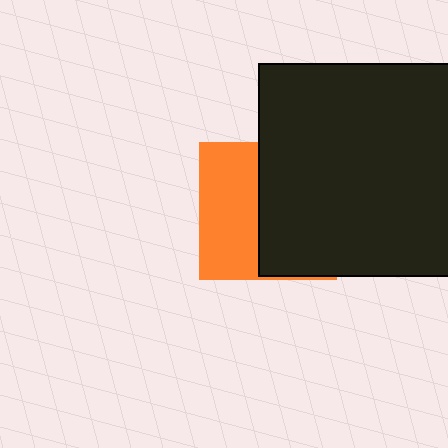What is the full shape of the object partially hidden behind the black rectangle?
The partially hidden object is an orange square.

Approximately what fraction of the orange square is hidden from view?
Roughly 57% of the orange square is hidden behind the black rectangle.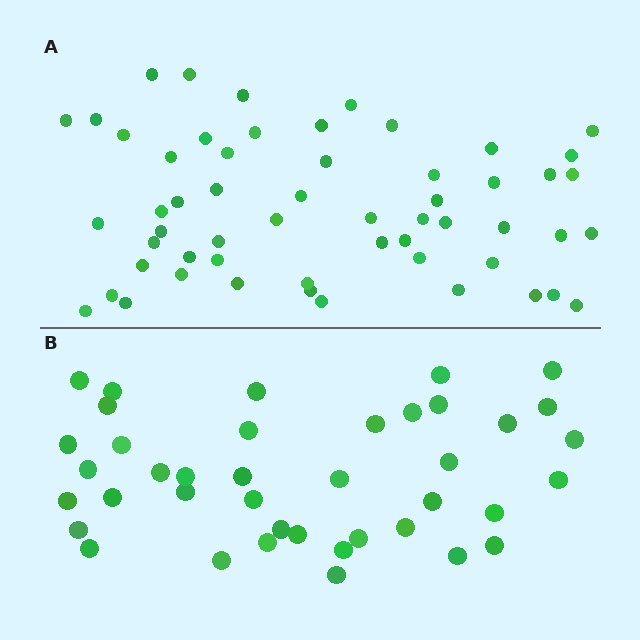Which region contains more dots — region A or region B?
Region A (the top region) has more dots.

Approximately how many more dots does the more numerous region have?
Region A has approximately 15 more dots than region B.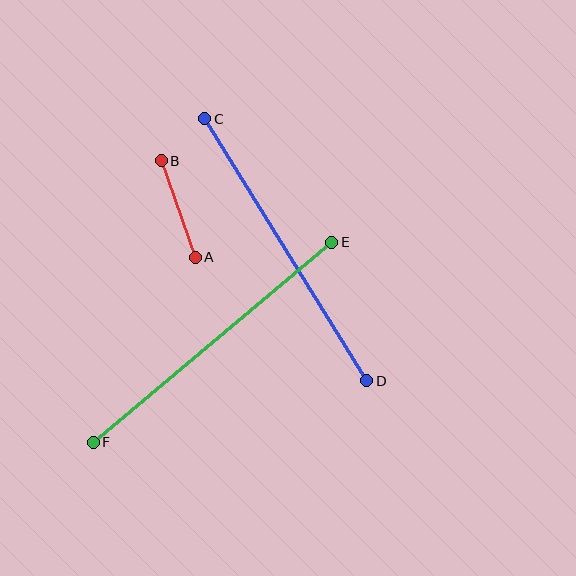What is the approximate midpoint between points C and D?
The midpoint is at approximately (286, 250) pixels.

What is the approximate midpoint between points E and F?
The midpoint is at approximately (212, 342) pixels.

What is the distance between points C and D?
The distance is approximately 308 pixels.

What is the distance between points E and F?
The distance is approximately 311 pixels.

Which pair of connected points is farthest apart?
Points E and F are farthest apart.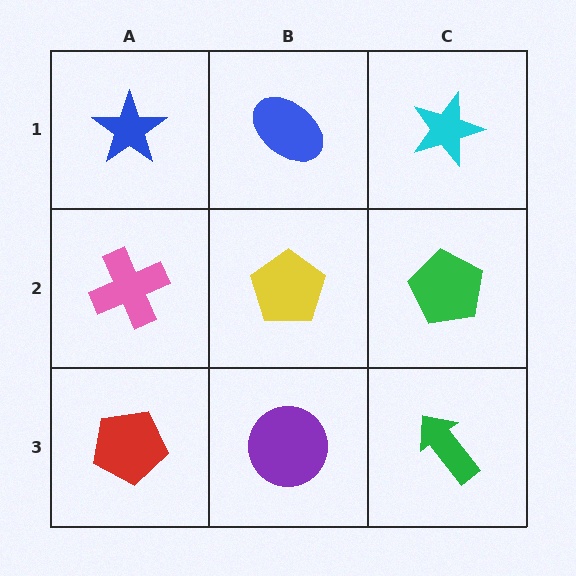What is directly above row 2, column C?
A cyan star.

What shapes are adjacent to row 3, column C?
A green pentagon (row 2, column C), a purple circle (row 3, column B).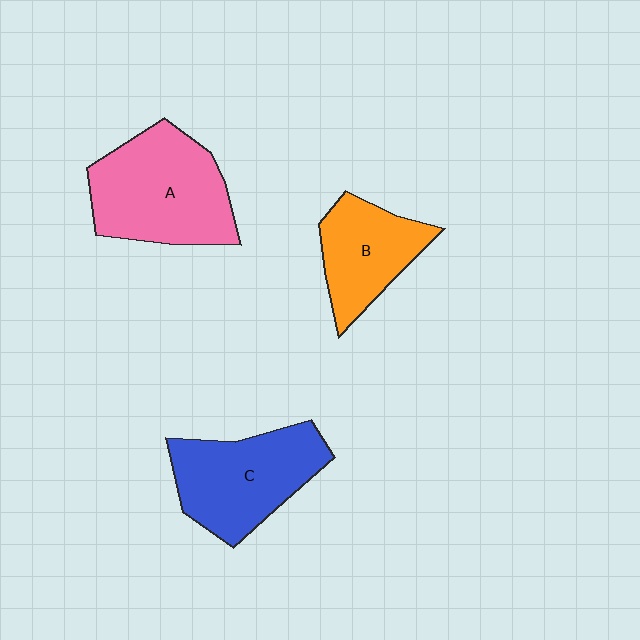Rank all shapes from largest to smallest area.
From largest to smallest: A (pink), C (blue), B (orange).